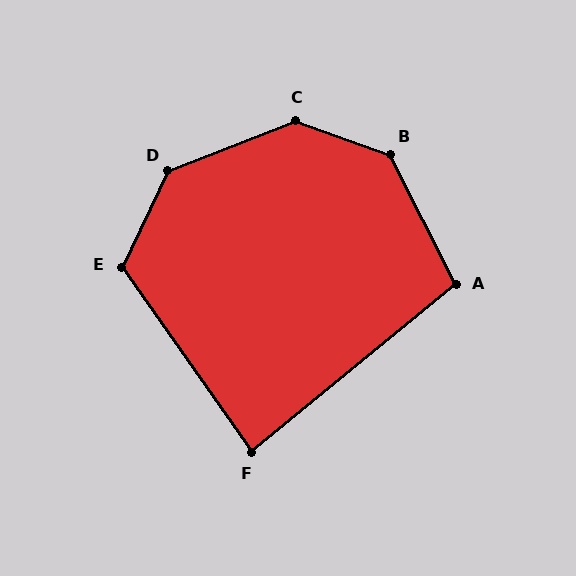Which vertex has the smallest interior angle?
F, at approximately 86 degrees.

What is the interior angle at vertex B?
Approximately 137 degrees (obtuse).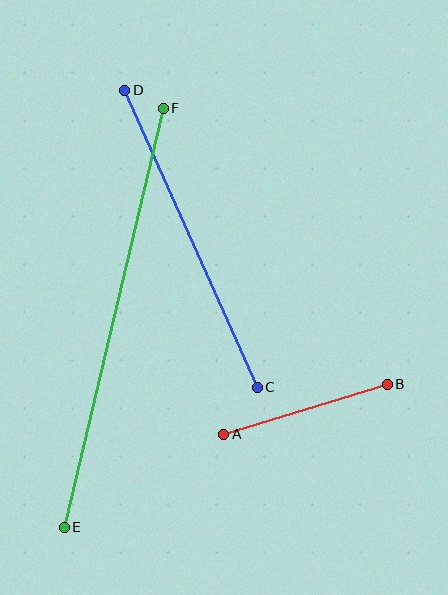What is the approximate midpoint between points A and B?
The midpoint is at approximately (305, 409) pixels.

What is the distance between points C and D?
The distance is approximately 325 pixels.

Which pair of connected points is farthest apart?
Points E and F are farthest apart.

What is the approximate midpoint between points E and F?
The midpoint is at approximately (114, 318) pixels.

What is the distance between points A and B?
The distance is approximately 171 pixels.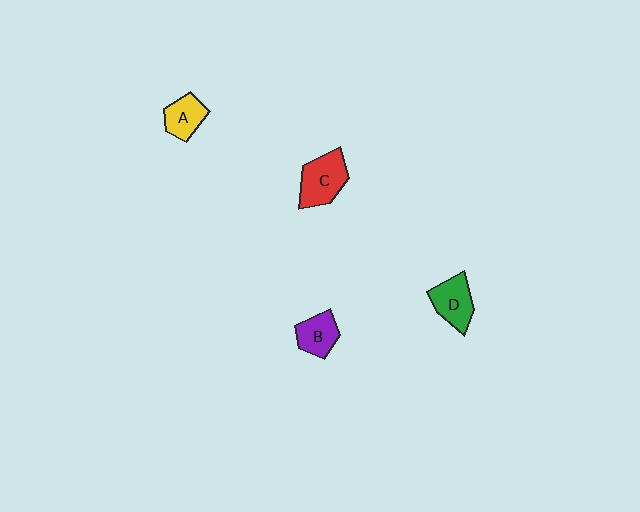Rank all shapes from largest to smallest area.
From largest to smallest: C (red), D (green), B (purple), A (yellow).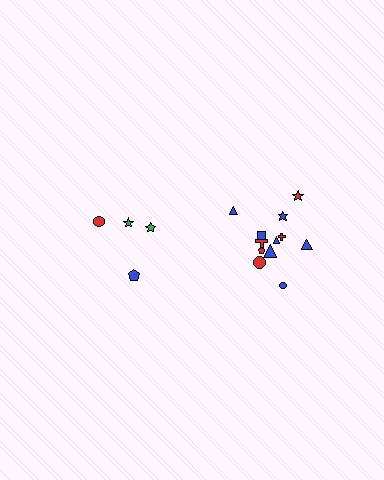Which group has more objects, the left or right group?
The right group.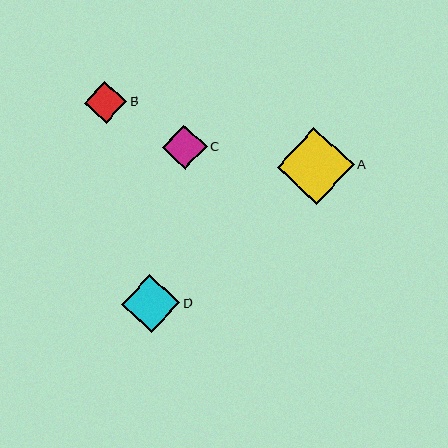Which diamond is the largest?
Diamond A is the largest with a size of approximately 77 pixels.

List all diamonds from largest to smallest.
From largest to smallest: A, D, C, B.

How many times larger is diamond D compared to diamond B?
Diamond D is approximately 1.4 times the size of diamond B.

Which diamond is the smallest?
Diamond B is the smallest with a size of approximately 43 pixels.